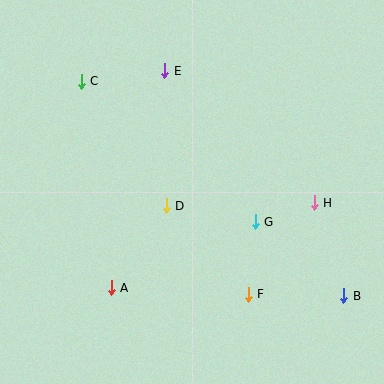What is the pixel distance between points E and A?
The distance between E and A is 223 pixels.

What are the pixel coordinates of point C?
Point C is at (81, 81).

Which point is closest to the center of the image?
Point D at (166, 206) is closest to the center.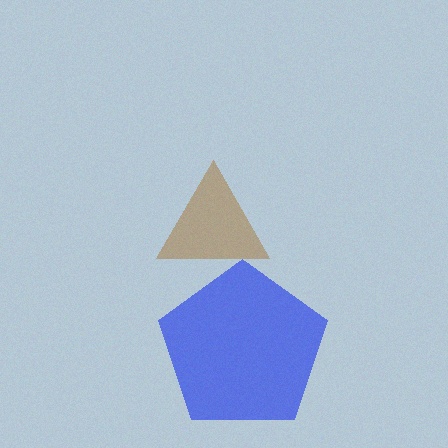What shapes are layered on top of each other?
The layered shapes are: a brown triangle, a blue pentagon.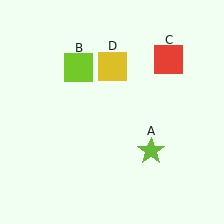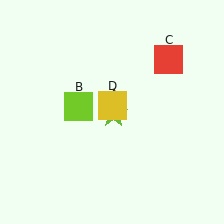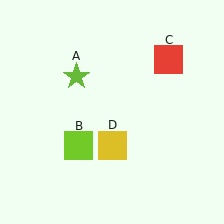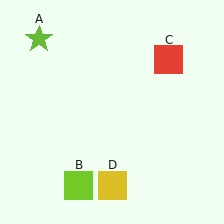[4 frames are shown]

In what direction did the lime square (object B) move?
The lime square (object B) moved down.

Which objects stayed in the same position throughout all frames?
Red square (object C) remained stationary.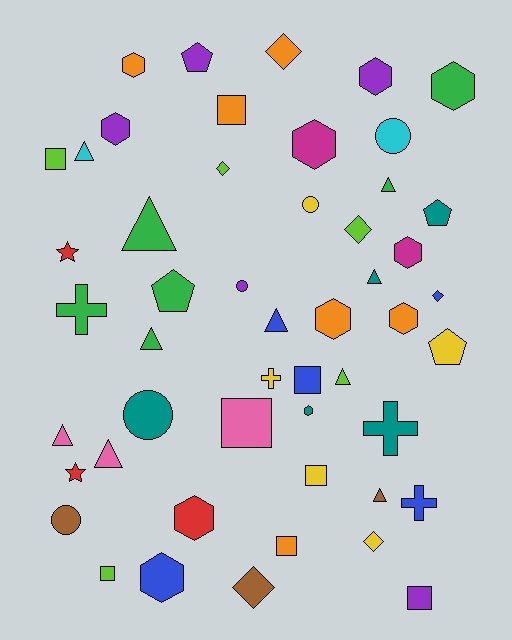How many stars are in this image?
There are 2 stars.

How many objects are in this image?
There are 50 objects.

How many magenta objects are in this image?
There are 2 magenta objects.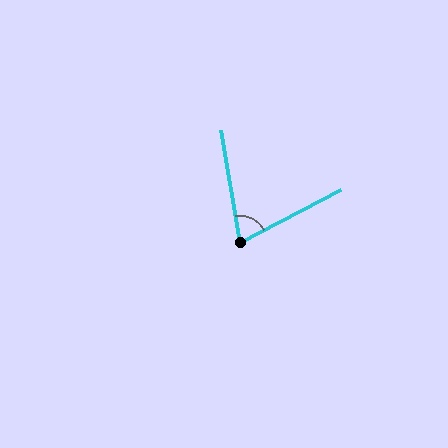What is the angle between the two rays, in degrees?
Approximately 72 degrees.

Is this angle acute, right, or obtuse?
It is acute.